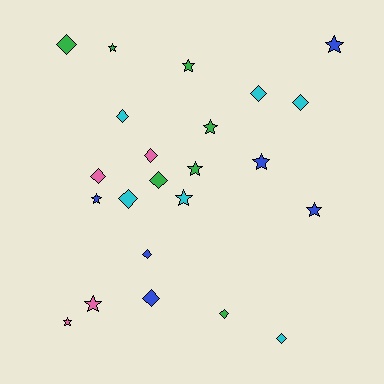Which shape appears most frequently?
Diamond, with 12 objects.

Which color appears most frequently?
Green, with 7 objects.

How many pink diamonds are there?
There are 2 pink diamonds.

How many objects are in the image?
There are 23 objects.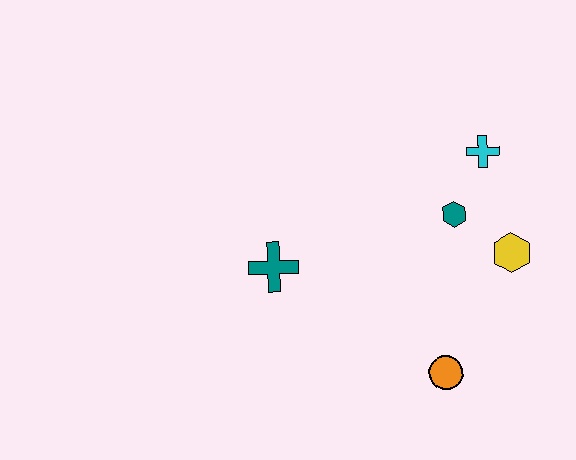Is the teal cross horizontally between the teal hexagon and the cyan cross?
No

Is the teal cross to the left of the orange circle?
Yes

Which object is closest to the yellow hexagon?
The teal hexagon is closest to the yellow hexagon.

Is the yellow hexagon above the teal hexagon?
No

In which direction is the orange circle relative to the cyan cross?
The orange circle is below the cyan cross.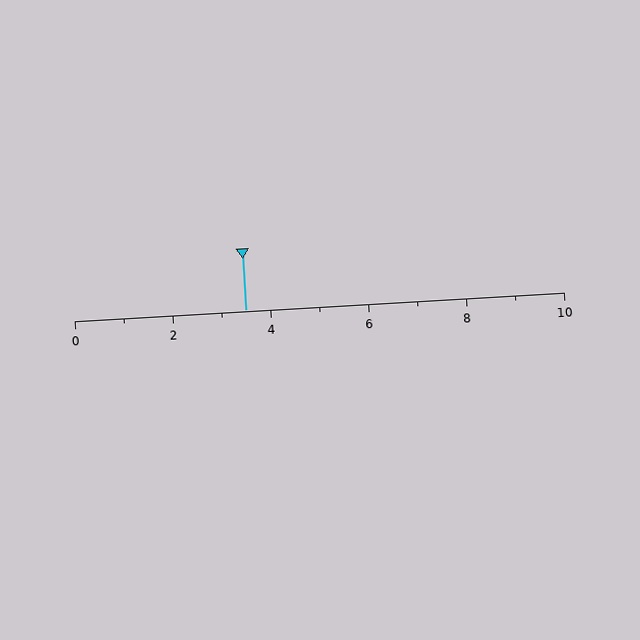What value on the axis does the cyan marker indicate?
The marker indicates approximately 3.5.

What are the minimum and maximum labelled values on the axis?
The axis runs from 0 to 10.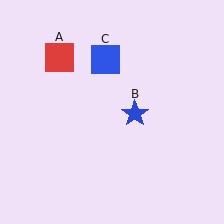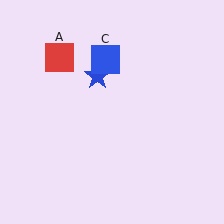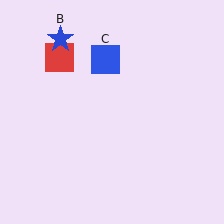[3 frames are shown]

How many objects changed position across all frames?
1 object changed position: blue star (object B).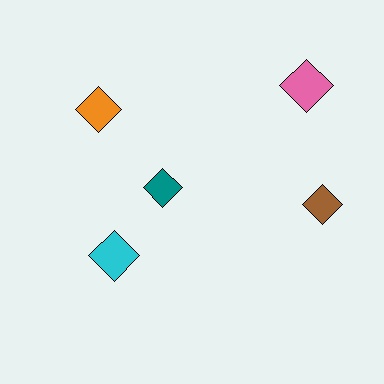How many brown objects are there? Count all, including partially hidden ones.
There is 1 brown object.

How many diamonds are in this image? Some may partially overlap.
There are 5 diamonds.